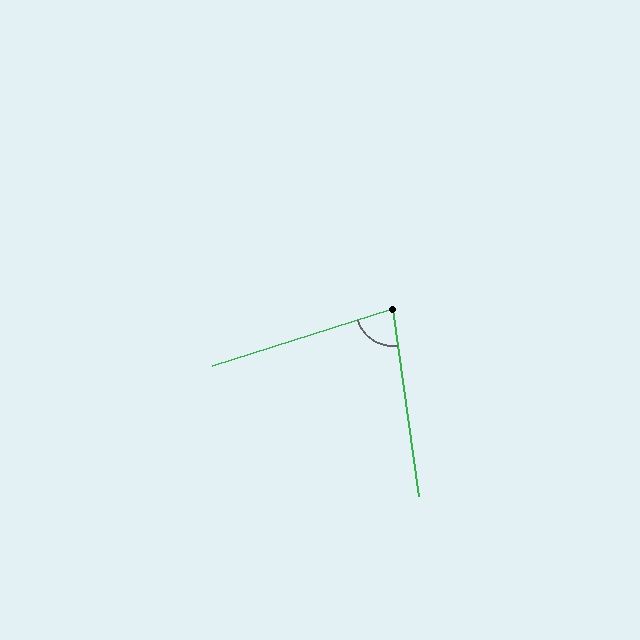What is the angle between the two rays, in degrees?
Approximately 80 degrees.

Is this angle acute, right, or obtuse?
It is acute.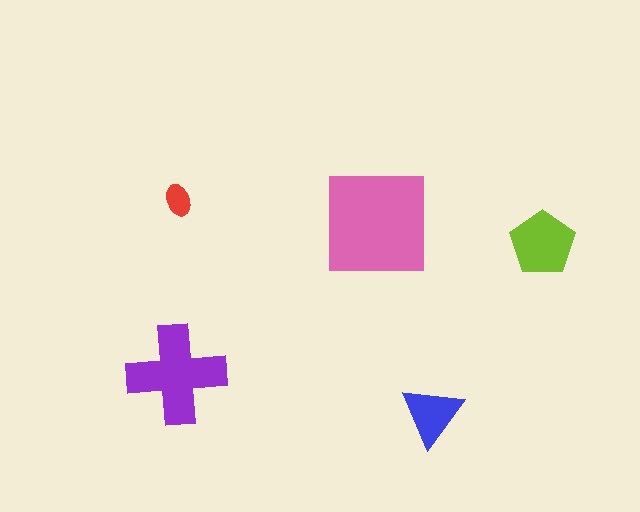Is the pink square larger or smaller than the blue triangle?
Larger.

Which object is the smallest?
The red ellipse.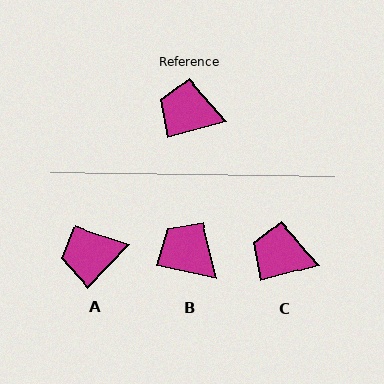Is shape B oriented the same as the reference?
No, it is off by about 27 degrees.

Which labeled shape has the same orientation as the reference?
C.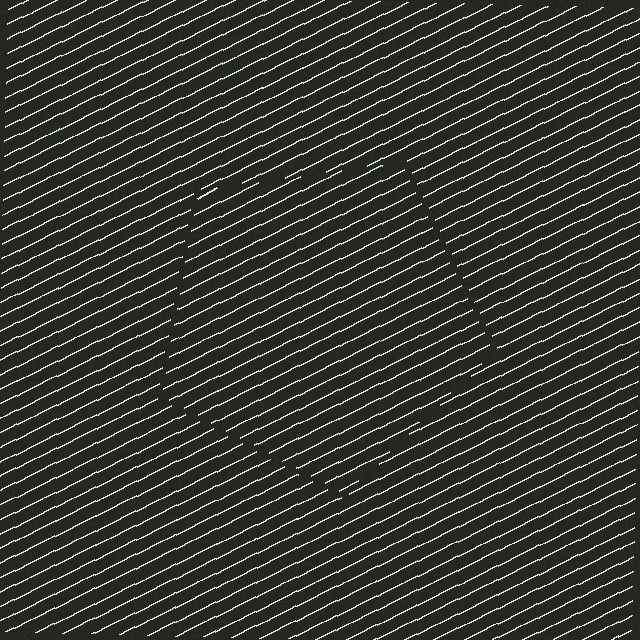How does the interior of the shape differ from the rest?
The interior of the shape contains the same grating, shifted by half a period — the contour is defined by the phase discontinuity where line-ends from the inner and outer gratings abut.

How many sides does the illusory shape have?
5 sides — the line-ends trace a pentagon.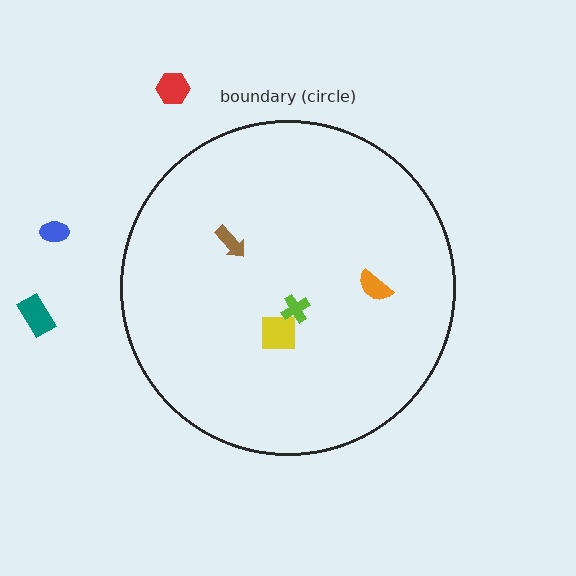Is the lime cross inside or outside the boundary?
Inside.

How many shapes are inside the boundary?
4 inside, 3 outside.